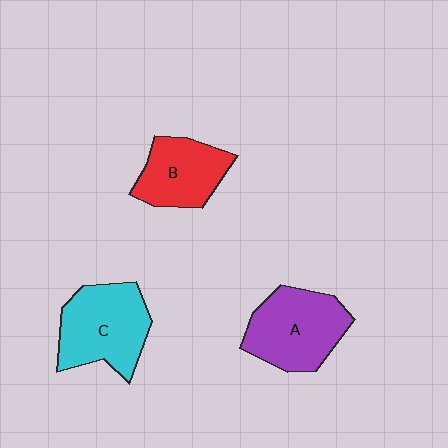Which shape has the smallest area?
Shape B (red).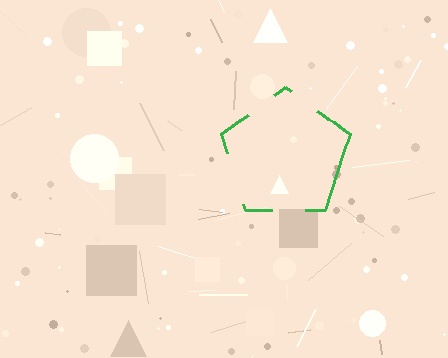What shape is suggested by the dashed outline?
The dashed outline suggests a pentagon.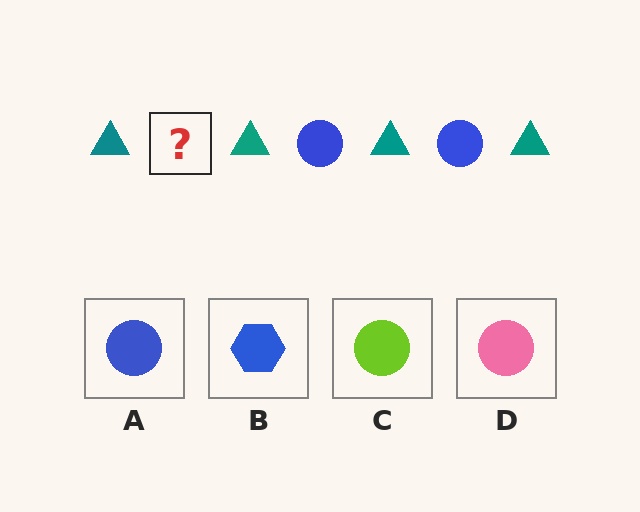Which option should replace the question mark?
Option A.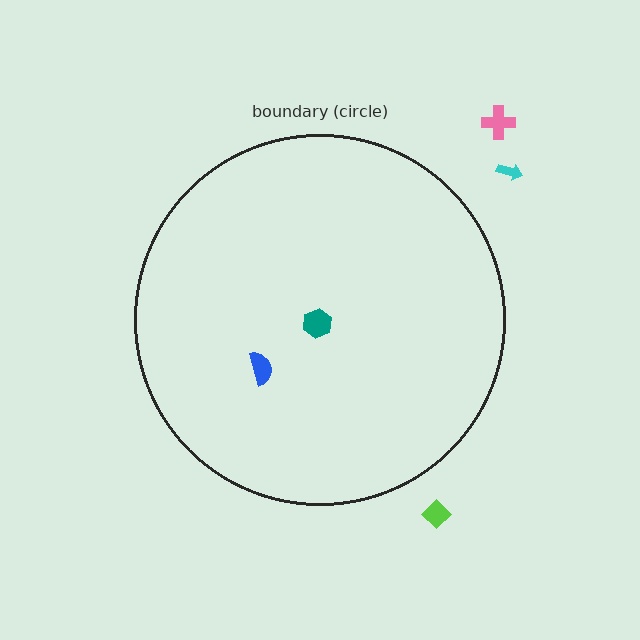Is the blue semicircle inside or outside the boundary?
Inside.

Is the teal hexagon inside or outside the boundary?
Inside.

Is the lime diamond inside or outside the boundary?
Outside.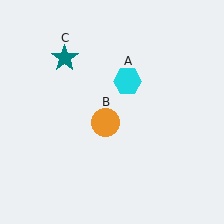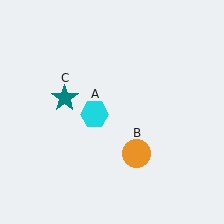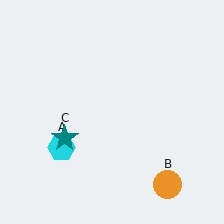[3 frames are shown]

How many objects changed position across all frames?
3 objects changed position: cyan hexagon (object A), orange circle (object B), teal star (object C).